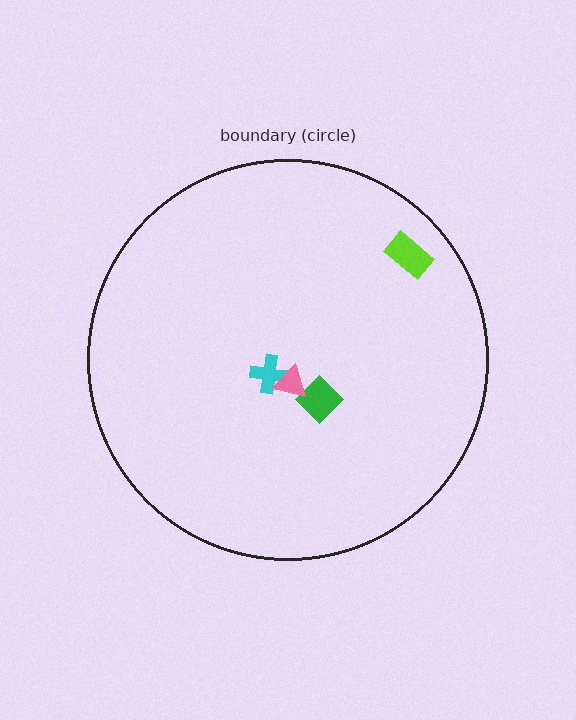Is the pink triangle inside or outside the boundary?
Inside.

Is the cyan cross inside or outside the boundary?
Inside.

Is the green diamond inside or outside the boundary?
Inside.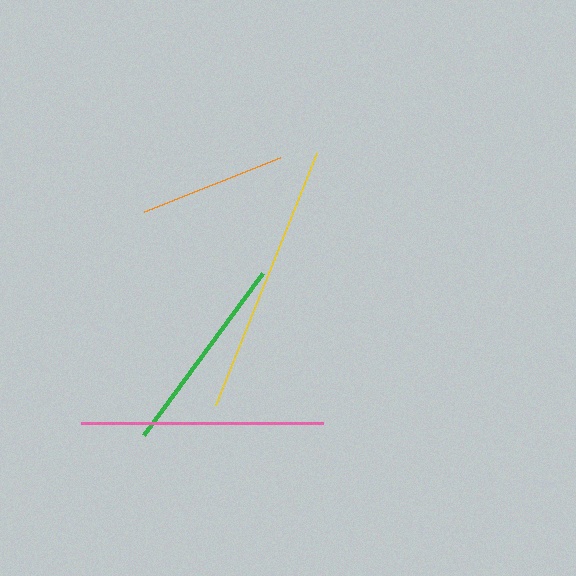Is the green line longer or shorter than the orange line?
The green line is longer than the orange line.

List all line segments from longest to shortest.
From longest to shortest: yellow, pink, green, orange.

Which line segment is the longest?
The yellow line is the longest at approximately 271 pixels.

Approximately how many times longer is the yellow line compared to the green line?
The yellow line is approximately 1.3 times the length of the green line.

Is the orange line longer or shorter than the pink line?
The pink line is longer than the orange line.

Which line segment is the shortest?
The orange line is the shortest at approximately 147 pixels.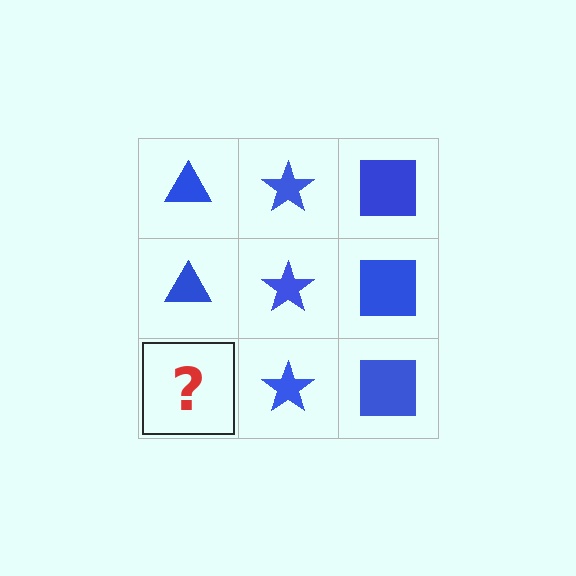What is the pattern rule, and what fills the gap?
The rule is that each column has a consistent shape. The gap should be filled with a blue triangle.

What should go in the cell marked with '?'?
The missing cell should contain a blue triangle.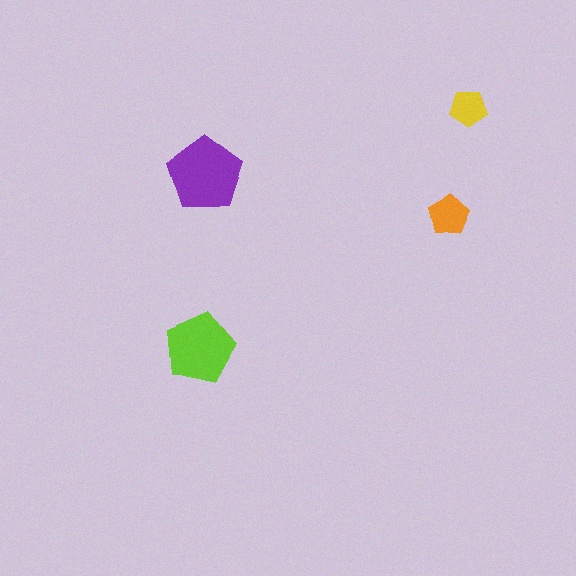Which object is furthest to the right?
The yellow pentagon is rightmost.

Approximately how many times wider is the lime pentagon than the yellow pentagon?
About 2 times wider.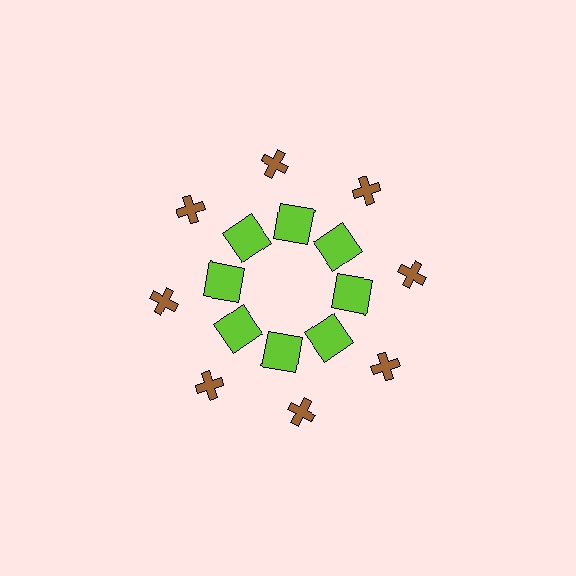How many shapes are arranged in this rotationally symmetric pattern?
There are 16 shapes, arranged in 8 groups of 2.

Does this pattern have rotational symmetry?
Yes, this pattern has 8-fold rotational symmetry. It looks the same after rotating 45 degrees around the center.